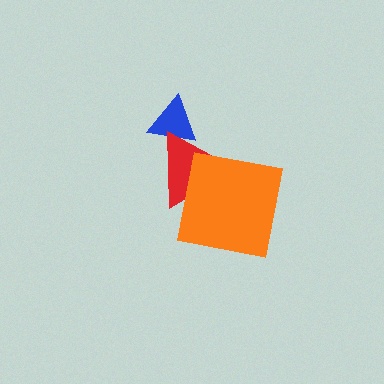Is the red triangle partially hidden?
Yes, it is partially covered by another shape.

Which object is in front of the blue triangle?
The red triangle is in front of the blue triangle.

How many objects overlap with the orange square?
1 object overlaps with the orange square.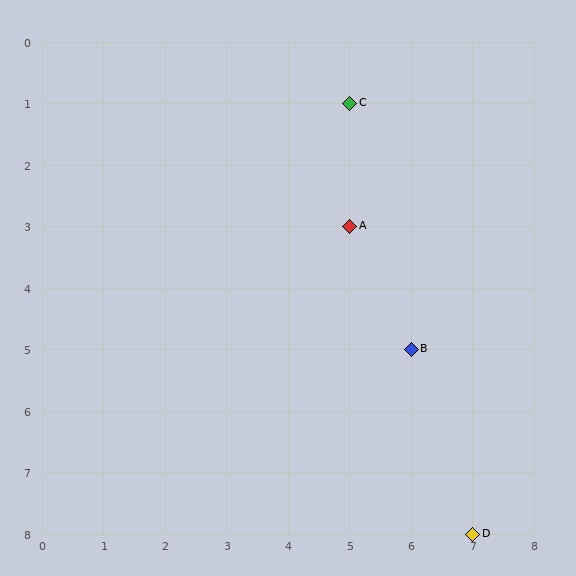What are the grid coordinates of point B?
Point B is at grid coordinates (6, 5).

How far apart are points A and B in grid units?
Points A and B are 1 column and 2 rows apart (about 2.2 grid units diagonally).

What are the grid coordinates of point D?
Point D is at grid coordinates (7, 8).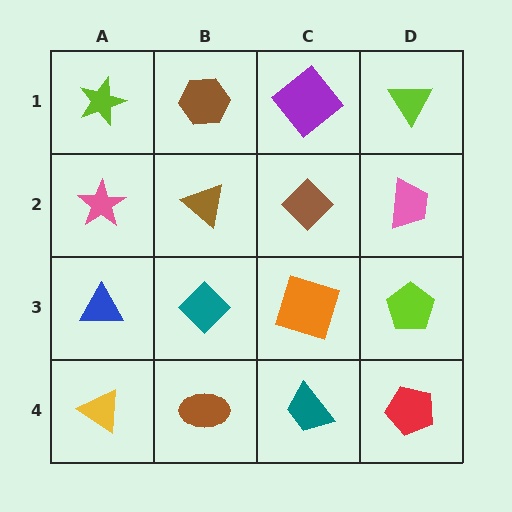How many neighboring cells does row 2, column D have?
3.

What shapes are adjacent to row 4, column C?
An orange square (row 3, column C), a brown ellipse (row 4, column B), a red pentagon (row 4, column D).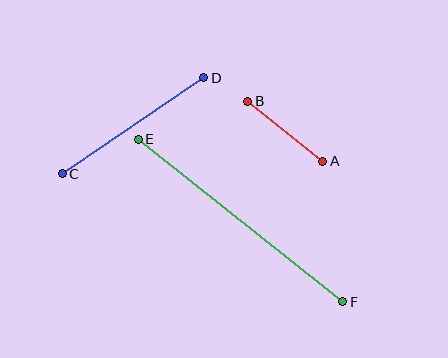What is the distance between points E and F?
The distance is approximately 261 pixels.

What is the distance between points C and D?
The distance is approximately 171 pixels.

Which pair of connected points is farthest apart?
Points E and F are farthest apart.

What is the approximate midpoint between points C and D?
The midpoint is at approximately (133, 126) pixels.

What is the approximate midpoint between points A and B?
The midpoint is at approximately (285, 131) pixels.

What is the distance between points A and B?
The distance is approximately 96 pixels.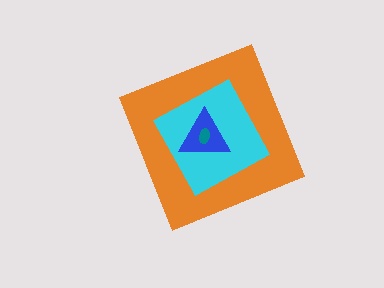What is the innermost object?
The teal ellipse.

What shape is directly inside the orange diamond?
The cyan square.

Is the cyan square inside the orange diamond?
Yes.